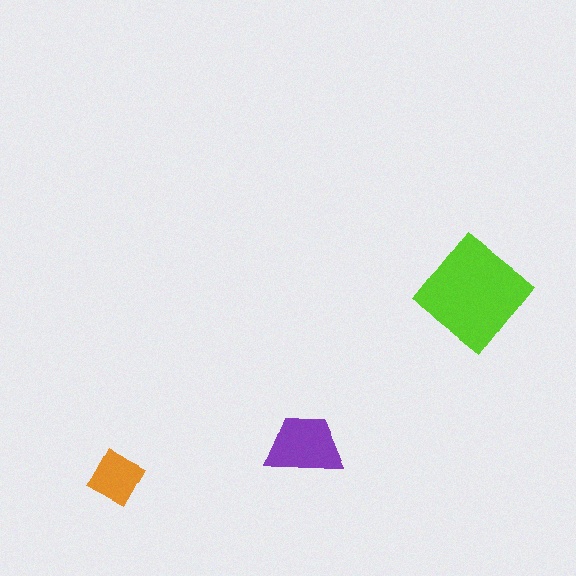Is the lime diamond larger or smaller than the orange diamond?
Larger.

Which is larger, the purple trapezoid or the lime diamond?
The lime diamond.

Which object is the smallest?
The orange diamond.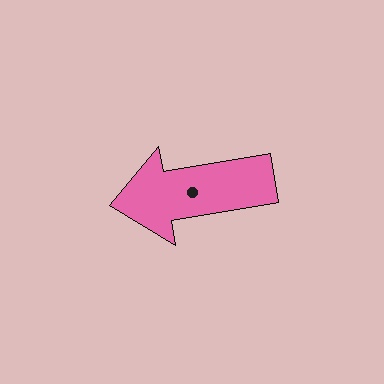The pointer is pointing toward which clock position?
Roughly 9 o'clock.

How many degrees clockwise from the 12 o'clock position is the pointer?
Approximately 260 degrees.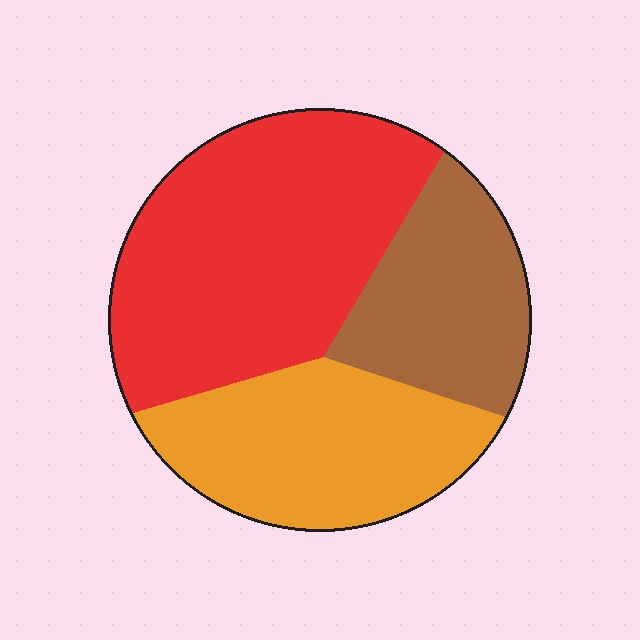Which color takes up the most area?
Red, at roughly 45%.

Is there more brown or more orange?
Orange.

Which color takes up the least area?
Brown, at roughly 25%.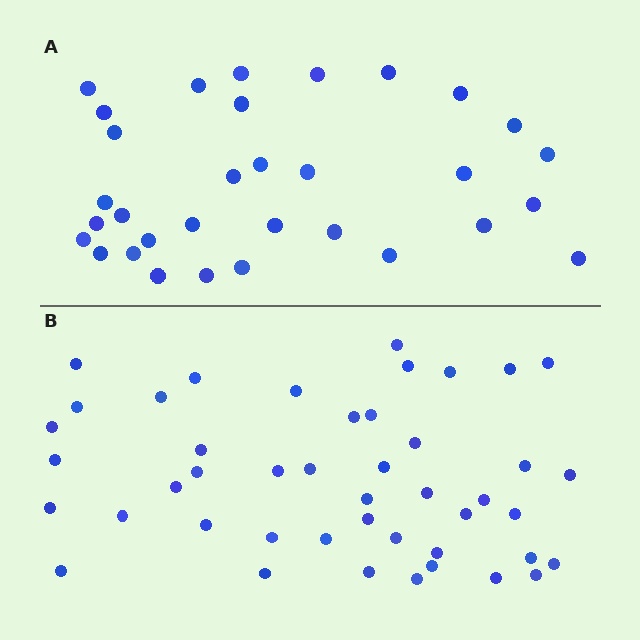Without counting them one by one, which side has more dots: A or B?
Region B (the bottom region) has more dots.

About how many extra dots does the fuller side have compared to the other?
Region B has approximately 15 more dots than region A.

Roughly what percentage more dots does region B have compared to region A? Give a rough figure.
About 40% more.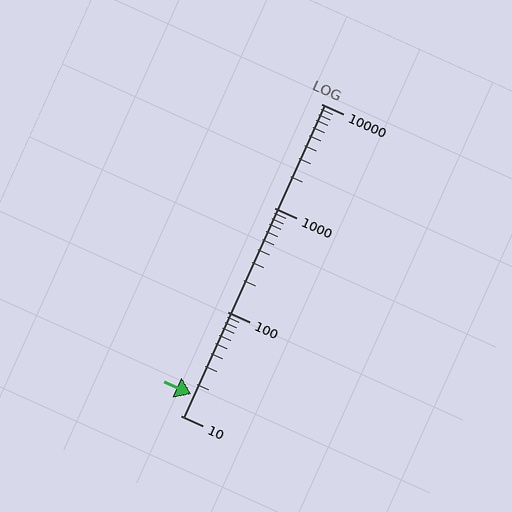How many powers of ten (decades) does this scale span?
The scale spans 3 decades, from 10 to 10000.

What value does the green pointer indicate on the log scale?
The pointer indicates approximately 16.